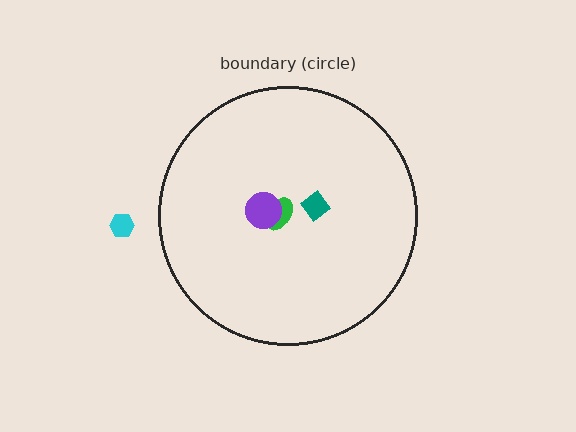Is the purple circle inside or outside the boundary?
Inside.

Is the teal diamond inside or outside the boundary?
Inside.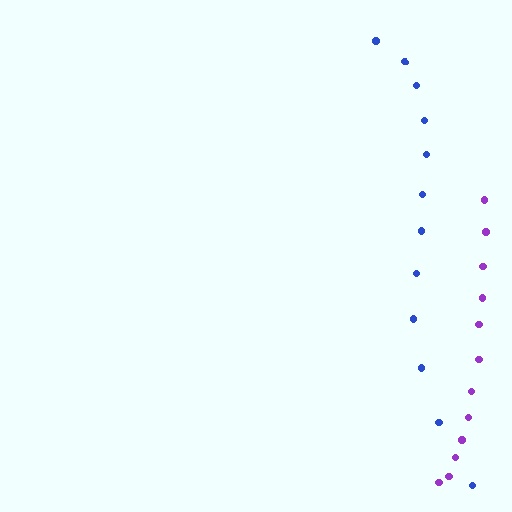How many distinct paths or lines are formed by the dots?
There are 2 distinct paths.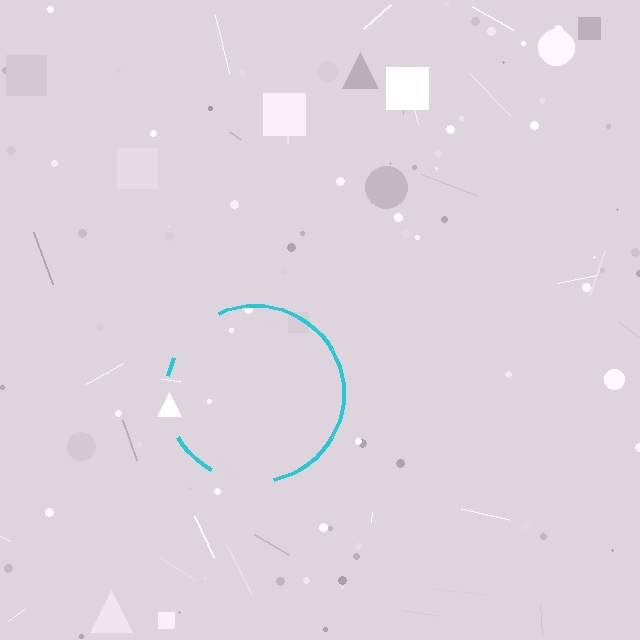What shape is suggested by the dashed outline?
The dashed outline suggests a circle.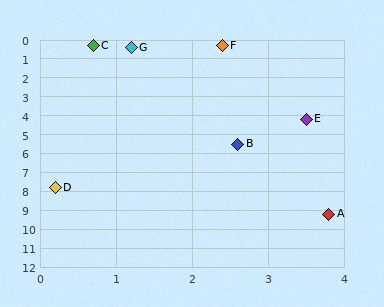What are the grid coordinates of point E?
Point E is at approximately (3.5, 4.2).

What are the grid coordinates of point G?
Point G is at approximately (1.2, 0.4).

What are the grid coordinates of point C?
Point C is at approximately (0.7, 0.3).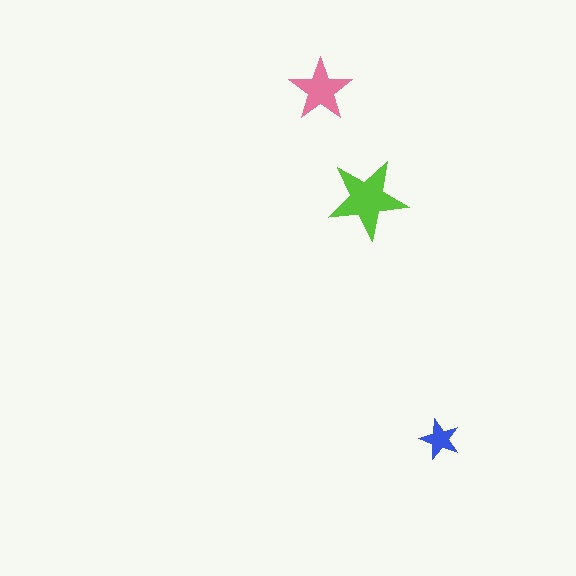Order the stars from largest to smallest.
the lime one, the pink one, the blue one.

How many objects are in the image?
There are 3 objects in the image.